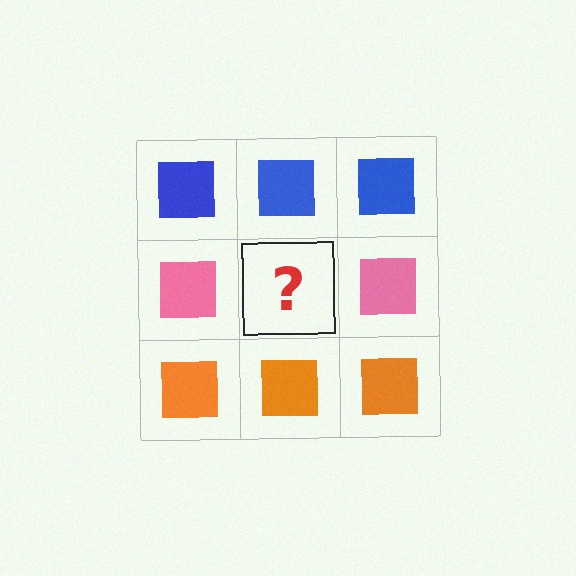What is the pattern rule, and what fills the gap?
The rule is that each row has a consistent color. The gap should be filled with a pink square.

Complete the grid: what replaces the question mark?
The question mark should be replaced with a pink square.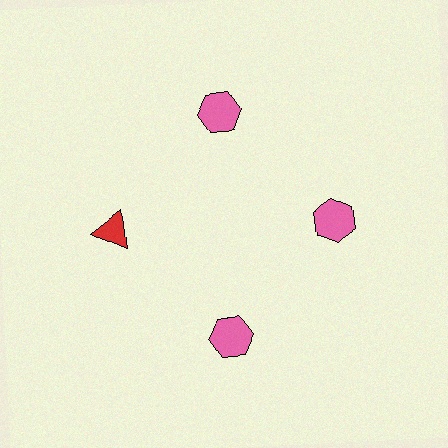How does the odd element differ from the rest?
It differs in both color (red instead of pink) and shape (triangle instead of hexagon).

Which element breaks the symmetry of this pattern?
The red triangle at roughly the 9 o'clock position breaks the symmetry. All other shapes are pink hexagons.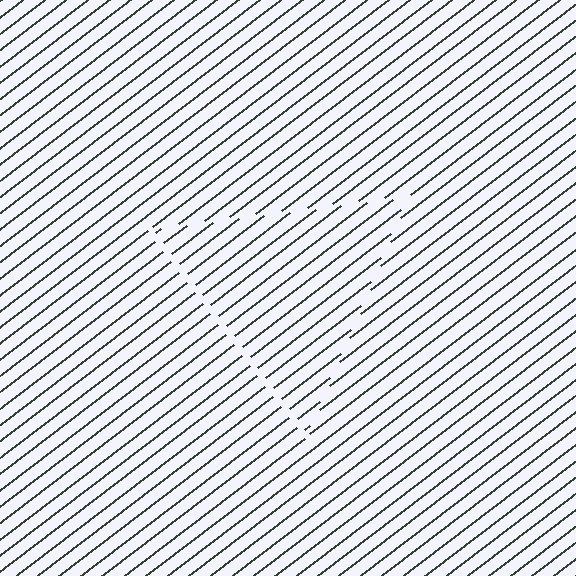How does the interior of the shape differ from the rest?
The interior of the shape contains the same grating, shifted by half a period — the contour is defined by the phase discontinuity where line-ends from the inner and outer gratings abut.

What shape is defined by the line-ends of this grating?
An illusory triangle. The interior of the shape contains the same grating, shifted by half a period — the contour is defined by the phase discontinuity where line-ends from the inner and outer gratings abut.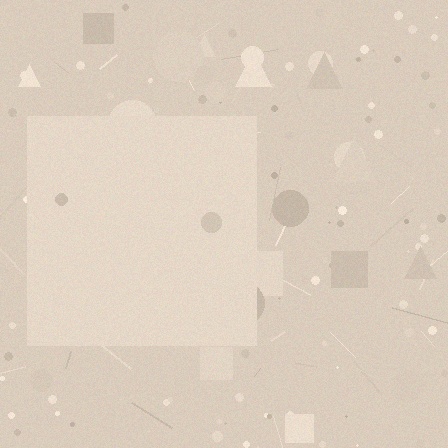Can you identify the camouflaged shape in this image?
The camouflaged shape is a square.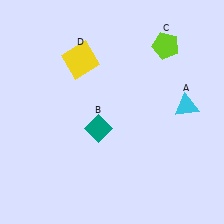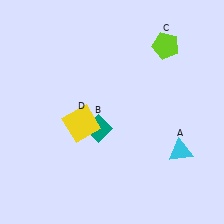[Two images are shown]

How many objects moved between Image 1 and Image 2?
2 objects moved between the two images.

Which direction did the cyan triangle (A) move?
The cyan triangle (A) moved down.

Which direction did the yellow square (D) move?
The yellow square (D) moved down.